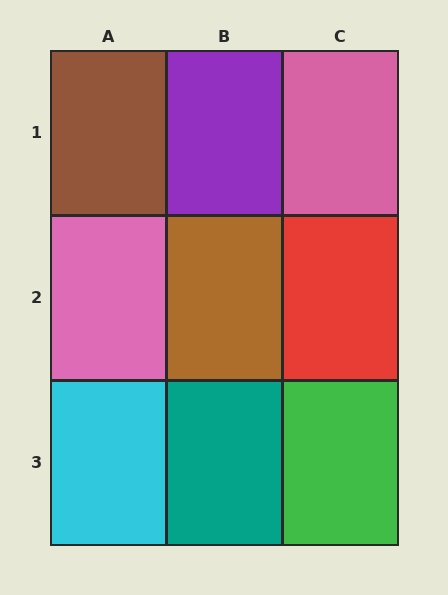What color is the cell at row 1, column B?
Purple.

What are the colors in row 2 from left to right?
Pink, brown, red.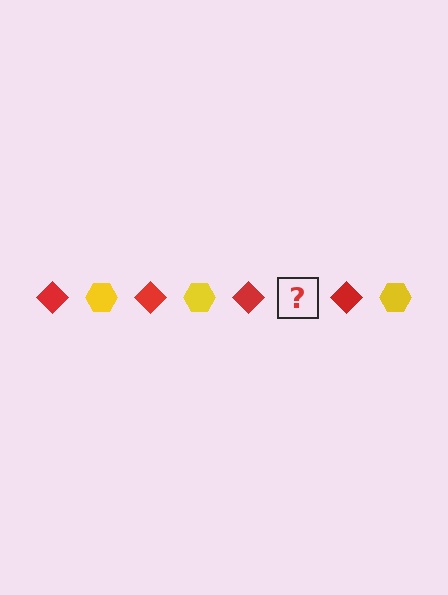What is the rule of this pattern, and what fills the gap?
The rule is that the pattern alternates between red diamond and yellow hexagon. The gap should be filled with a yellow hexagon.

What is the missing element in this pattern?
The missing element is a yellow hexagon.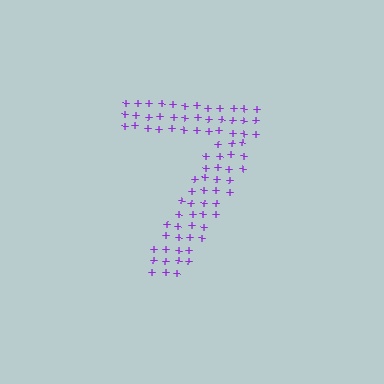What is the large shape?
The large shape is the digit 7.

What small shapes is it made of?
It is made of small plus signs.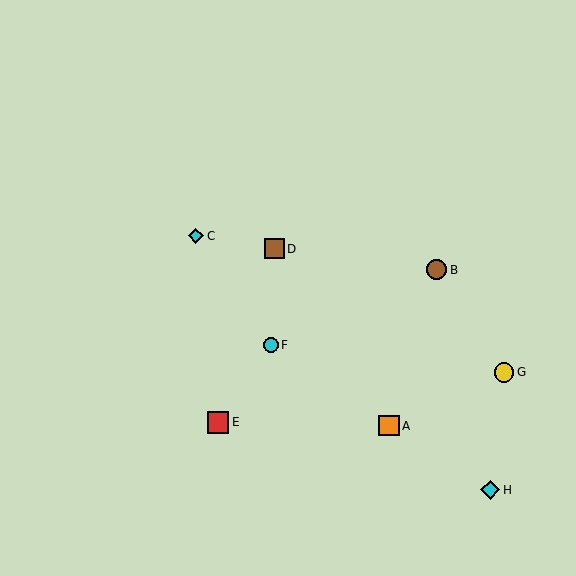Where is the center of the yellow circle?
The center of the yellow circle is at (504, 372).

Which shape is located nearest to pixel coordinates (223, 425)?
The red square (labeled E) at (218, 422) is nearest to that location.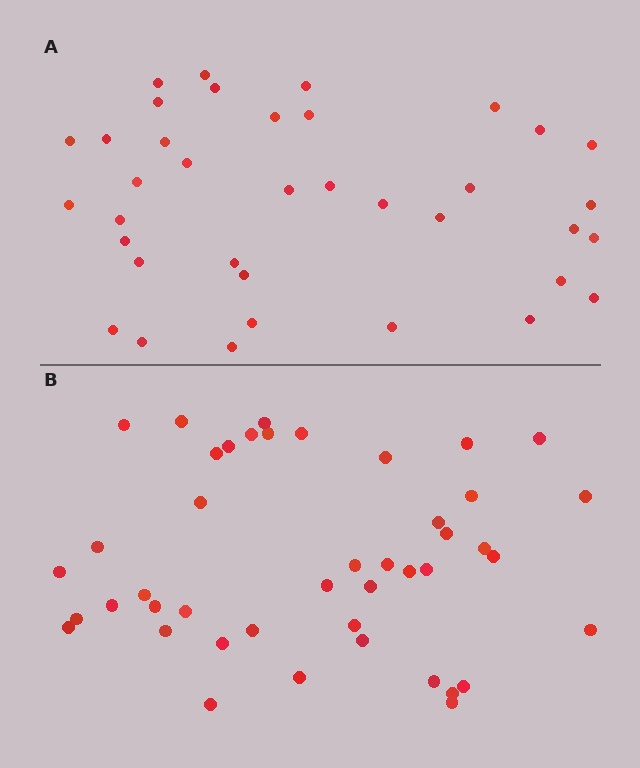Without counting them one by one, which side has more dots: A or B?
Region B (the bottom region) has more dots.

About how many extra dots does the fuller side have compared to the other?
Region B has roughly 8 or so more dots than region A.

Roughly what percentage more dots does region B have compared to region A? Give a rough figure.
About 20% more.